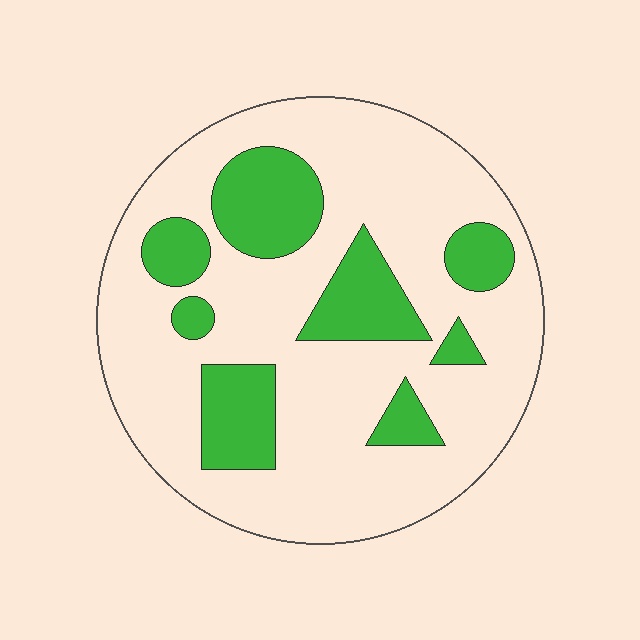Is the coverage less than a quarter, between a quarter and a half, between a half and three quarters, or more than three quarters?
Between a quarter and a half.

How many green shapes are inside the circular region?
8.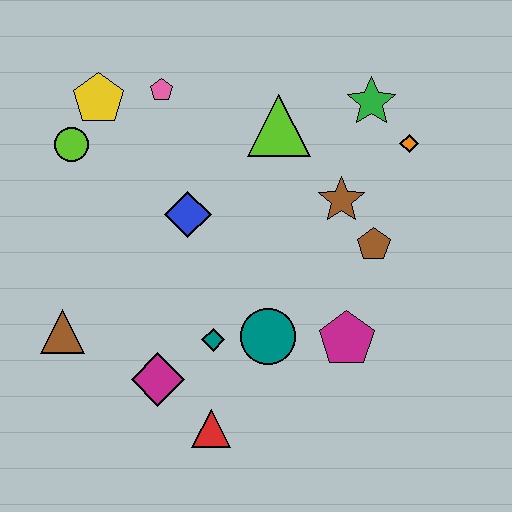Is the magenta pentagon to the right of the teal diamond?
Yes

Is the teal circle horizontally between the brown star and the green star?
No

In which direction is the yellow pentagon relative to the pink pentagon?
The yellow pentagon is to the left of the pink pentagon.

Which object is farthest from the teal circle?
The yellow pentagon is farthest from the teal circle.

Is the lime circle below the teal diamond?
No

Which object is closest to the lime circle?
The yellow pentagon is closest to the lime circle.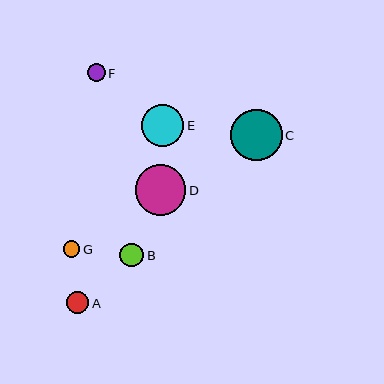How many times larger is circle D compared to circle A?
Circle D is approximately 2.3 times the size of circle A.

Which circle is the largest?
Circle C is the largest with a size of approximately 51 pixels.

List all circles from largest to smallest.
From largest to smallest: C, D, E, B, A, F, G.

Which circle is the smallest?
Circle G is the smallest with a size of approximately 17 pixels.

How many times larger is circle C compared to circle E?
Circle C is approximately 1.2 times the size of circle E.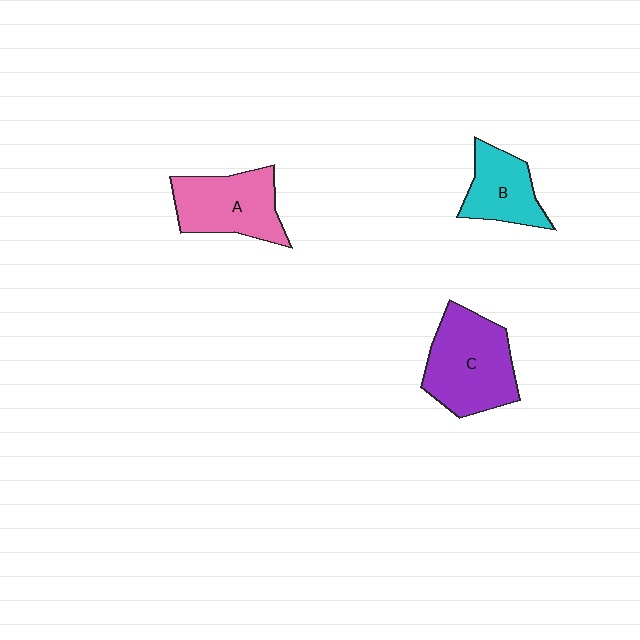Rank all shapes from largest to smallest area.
From largest to smallest: C (purple), A (pink), B (cyan).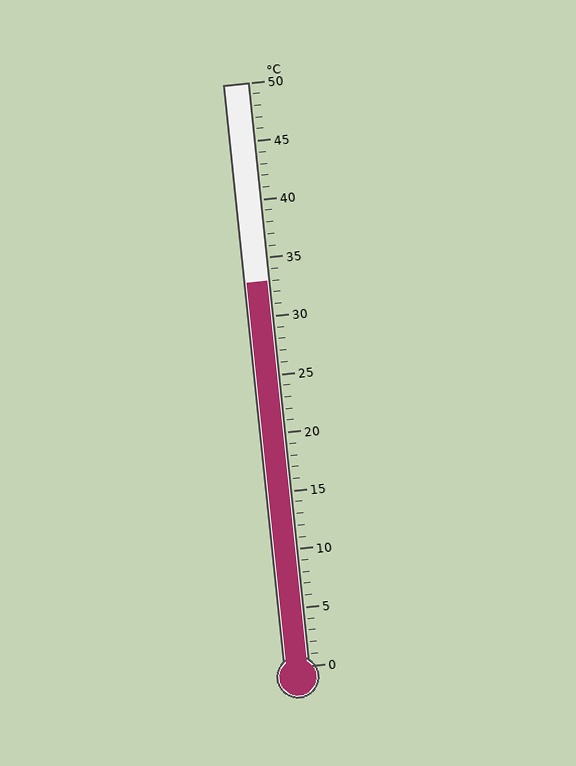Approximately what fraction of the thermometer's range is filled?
The thermometer is filled to approximately 65% of its range.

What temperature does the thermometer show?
The thermometer shows approximately 33°C.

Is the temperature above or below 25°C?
The temperature is above 25°C.